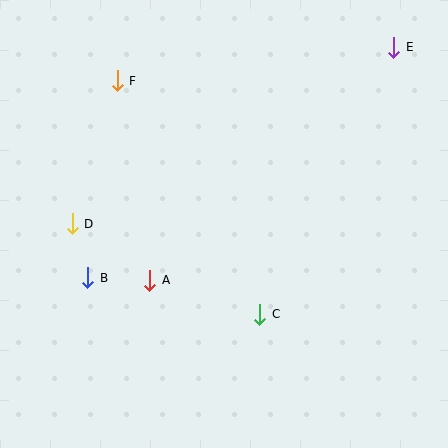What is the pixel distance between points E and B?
The distance between E and B is 383 pixels.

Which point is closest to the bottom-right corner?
Point C is closest to the bottom-right corner.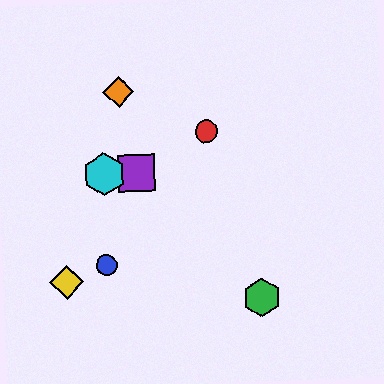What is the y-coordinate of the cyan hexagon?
The cyan hexagon is at y≈174.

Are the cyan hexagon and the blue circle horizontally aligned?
No, the cyan hexagon is at y≈174 and the blue circle is at y≈266.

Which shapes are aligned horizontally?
The purple square, the cyan hexagon are aligned horizontally.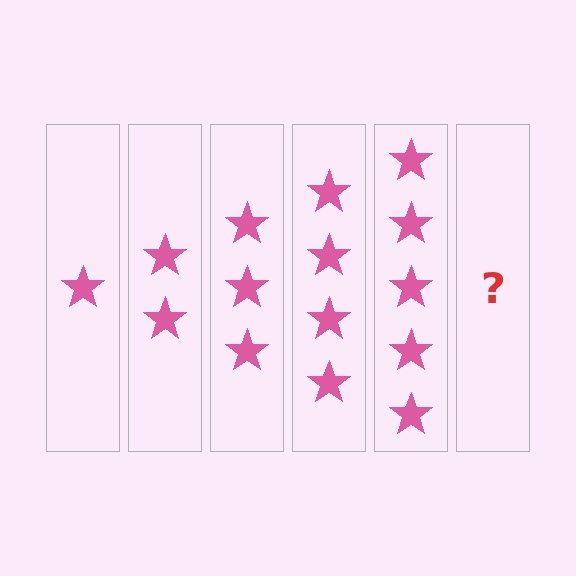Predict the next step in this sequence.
The next step is 6 stars.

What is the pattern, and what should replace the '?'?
The pattern is that each step adds one more star. The '?' should be 6 stars.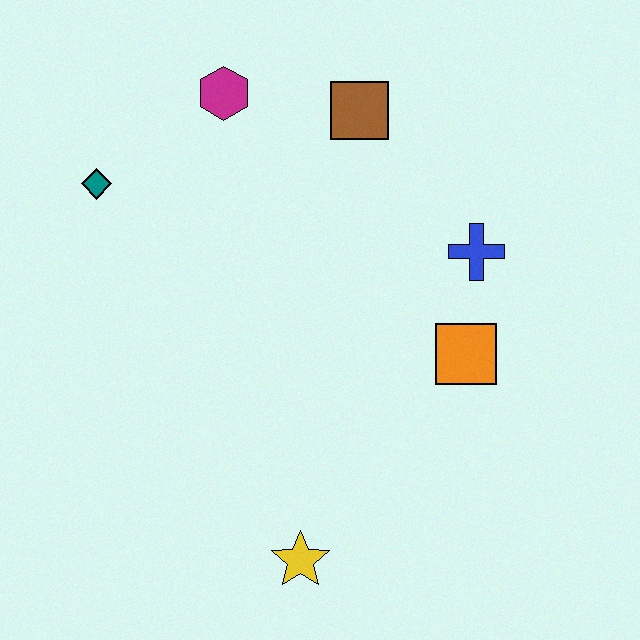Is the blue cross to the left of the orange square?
No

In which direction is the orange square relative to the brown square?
The orange square is below the brown square.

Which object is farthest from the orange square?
The teal diamond is farthest from the orange square.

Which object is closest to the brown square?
The magenta hexagon is closest to the brown square.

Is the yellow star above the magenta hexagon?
No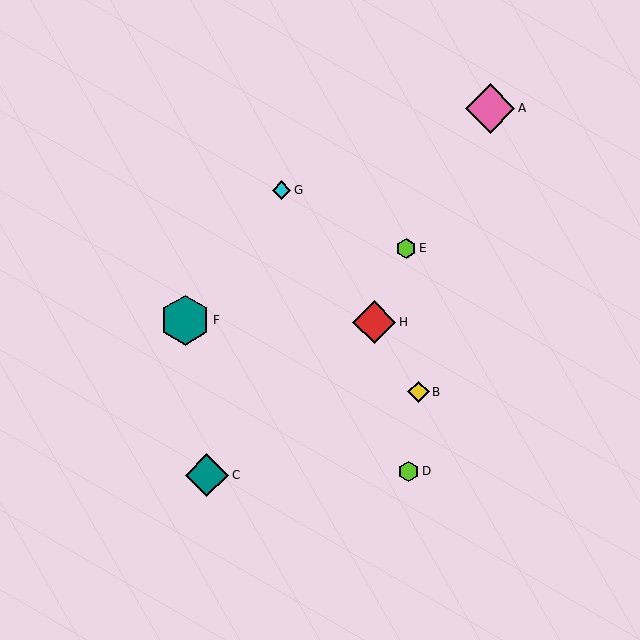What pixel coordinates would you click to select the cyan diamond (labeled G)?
Click at (281, 190) to select the cyan diamond G.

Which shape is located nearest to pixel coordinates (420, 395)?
The yellow diamond (labeled B) at (418, 392) is nearest to that location.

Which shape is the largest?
The teal hexagon (labeled F) is the largest.